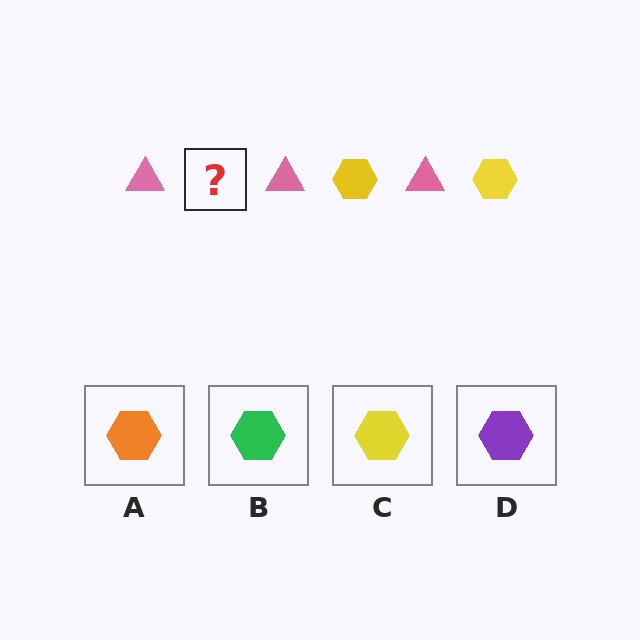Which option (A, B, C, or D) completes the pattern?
C.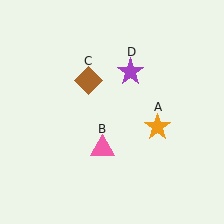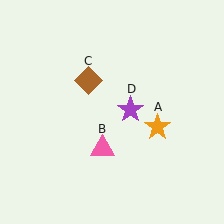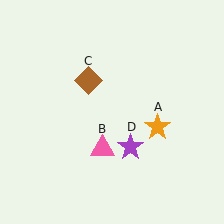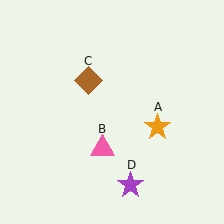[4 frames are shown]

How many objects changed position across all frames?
1 object changed position: purple star (object D).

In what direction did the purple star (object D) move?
The purple star (object D) moved down.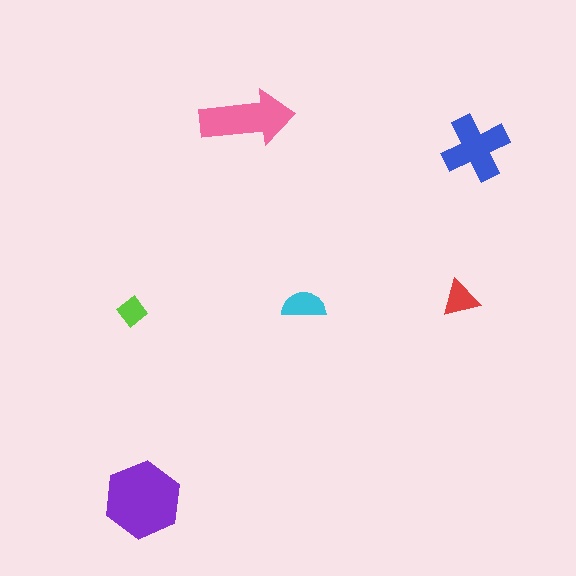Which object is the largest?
The purple hexagon.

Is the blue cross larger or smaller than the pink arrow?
Smaller.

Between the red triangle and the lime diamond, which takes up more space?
The red triangle.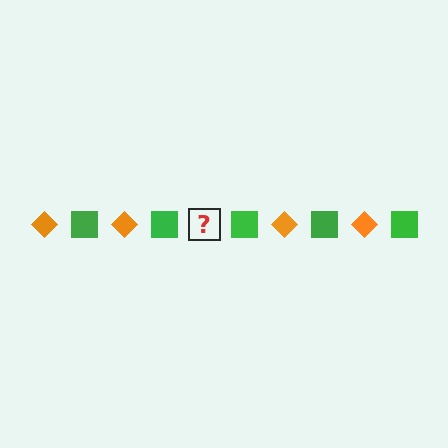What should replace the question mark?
The question mark should be replaced with an orange diamond.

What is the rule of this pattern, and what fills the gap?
The rule is that the pattern alternates between orange diamond and green square. The gap should be filled with an orange diamond.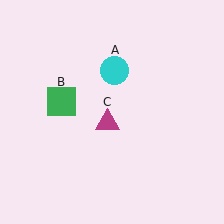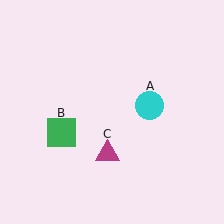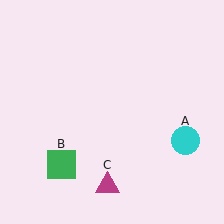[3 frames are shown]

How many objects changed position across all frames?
3 objects changed position: cyan circle (object A), green square (object B), magenta triangle (object C).